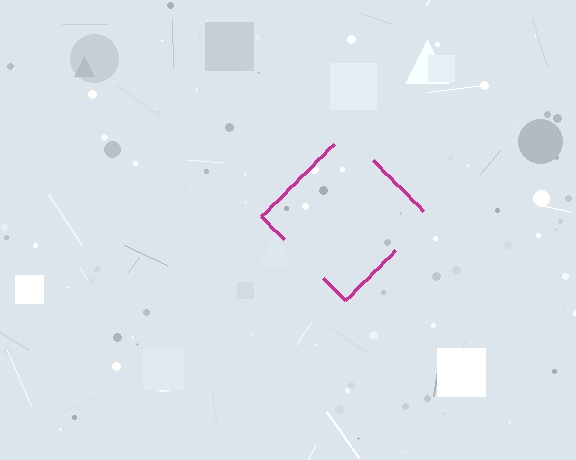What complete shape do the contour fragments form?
The contour fragments form a diamond.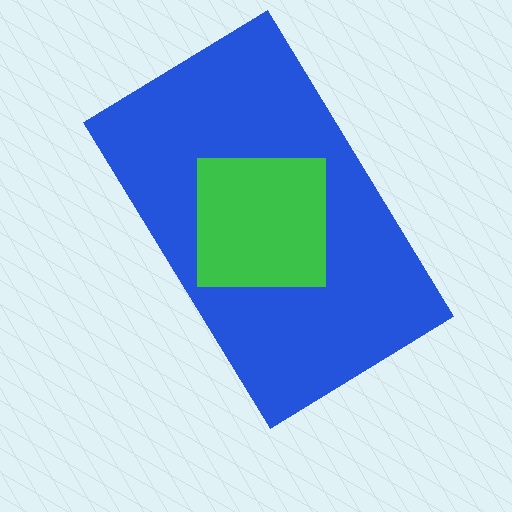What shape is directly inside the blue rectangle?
The green square.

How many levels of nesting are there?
2.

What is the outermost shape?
The blue rectangle.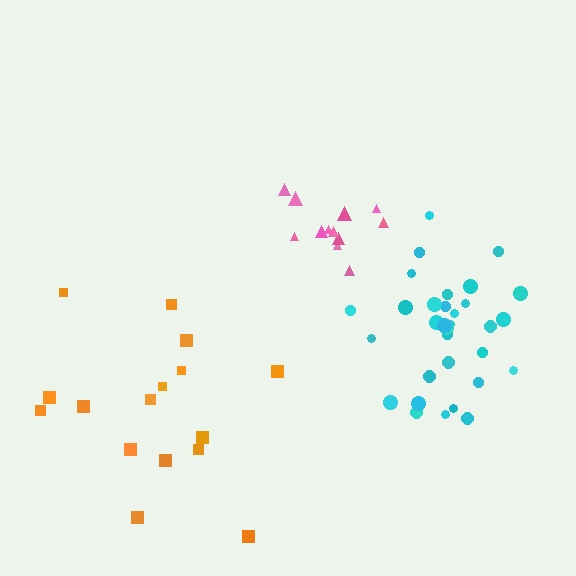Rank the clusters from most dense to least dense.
cyan, pink, orange.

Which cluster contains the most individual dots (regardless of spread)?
Cyan (33).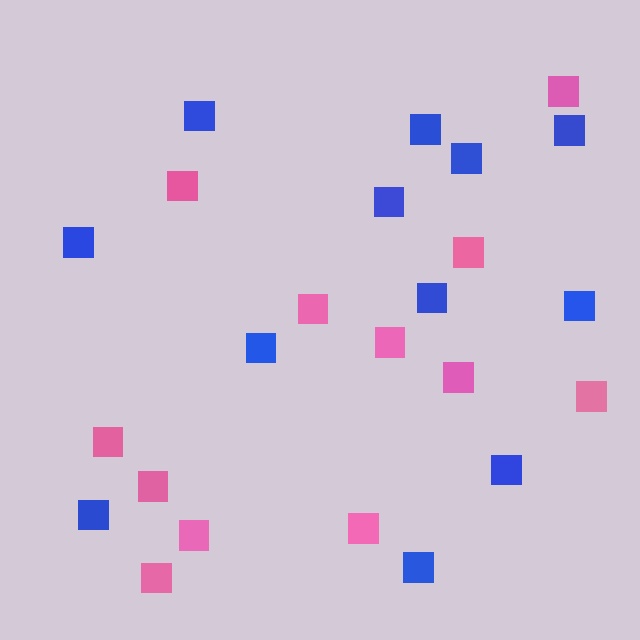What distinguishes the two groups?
There are 2 groups: one group of blue squares (12) and one group of pink squares (12).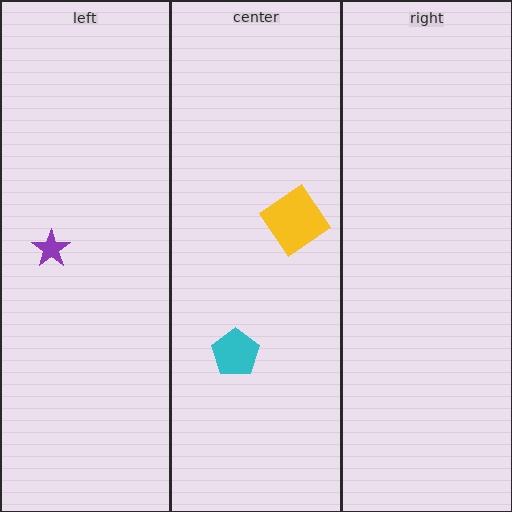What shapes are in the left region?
The purple star.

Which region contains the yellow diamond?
The center region.